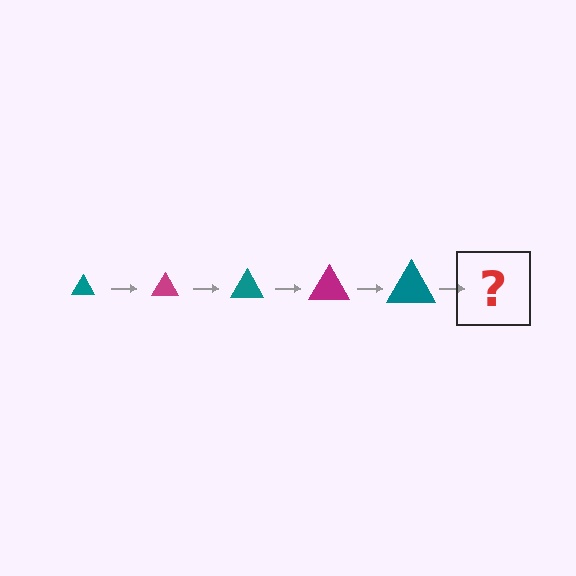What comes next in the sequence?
The next element should be a magenta triangle, larger than the previous one.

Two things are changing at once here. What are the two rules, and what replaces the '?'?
The two rules are that the triangle grows larger each step and the color cycles through teal and magenta. The '?' should be a magenta triangle, larger than the previous one.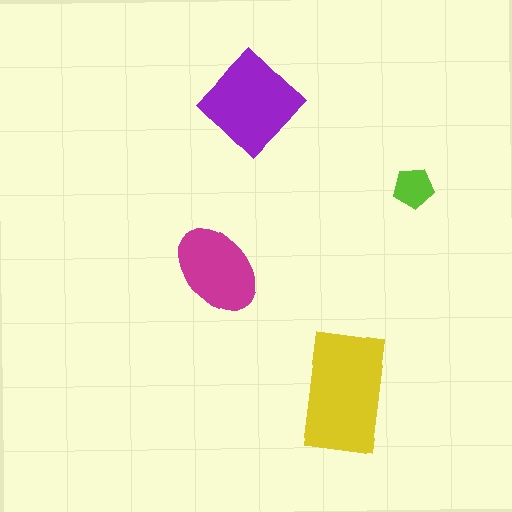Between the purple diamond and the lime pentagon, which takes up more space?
The purple diamond.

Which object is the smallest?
The lime pentagon.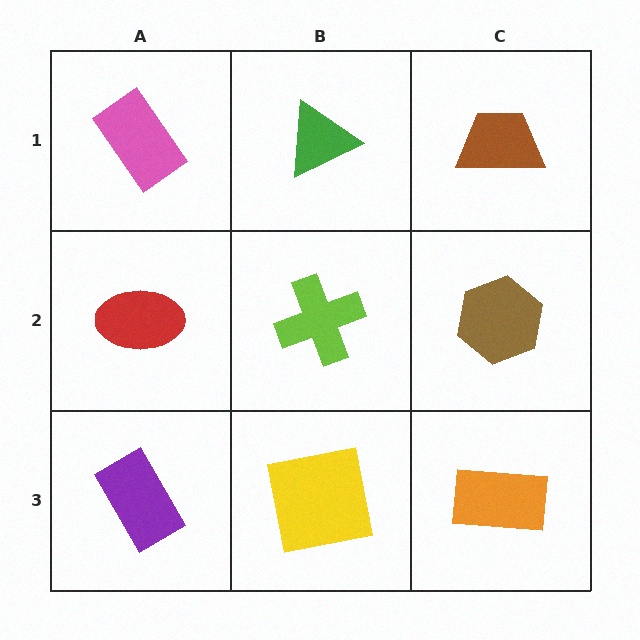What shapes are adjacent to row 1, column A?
A red ellipse (row 2, column A), a green triangle (row 1, column B).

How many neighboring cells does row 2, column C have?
3.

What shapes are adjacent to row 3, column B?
A lime cross (row 2, column B), a purple rectangle (row 3, column A), an orange rectangle (row 3, column C).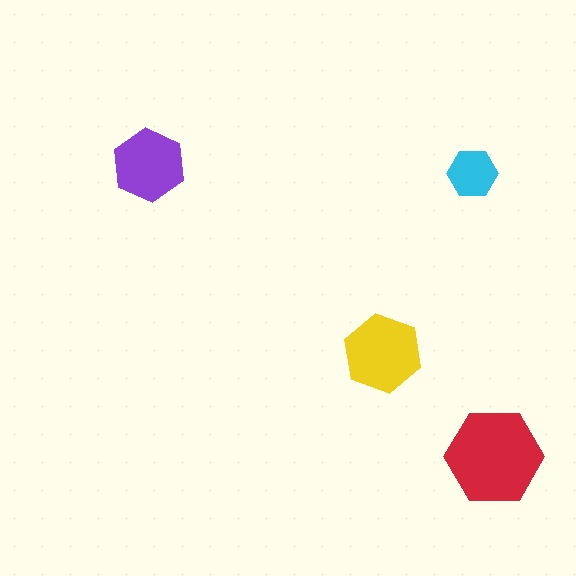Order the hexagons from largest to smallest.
the red one, the yellow one, the purple one, the cyan one.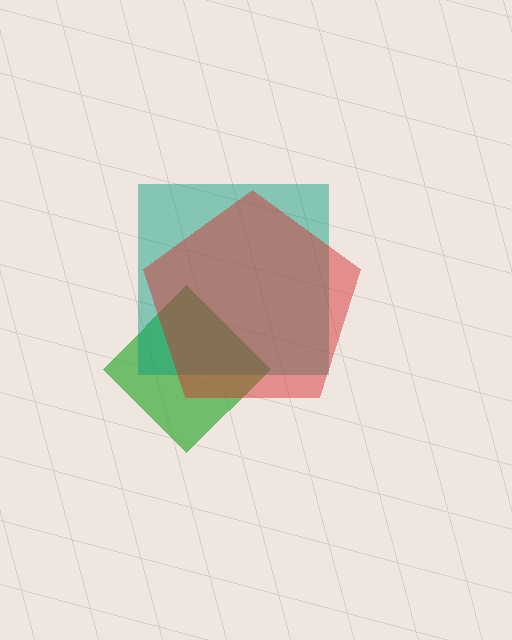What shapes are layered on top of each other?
The layered shapes are: a green diamond, a teal square, a red pentagon.